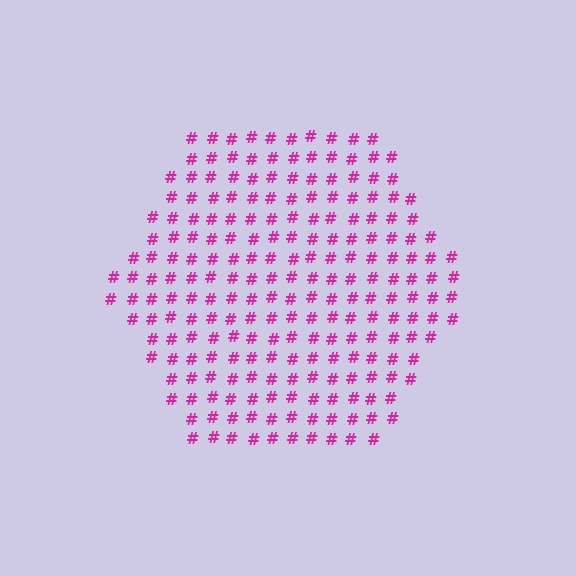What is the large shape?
The large shape is a hexagon.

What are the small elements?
The small elements are hash symbols.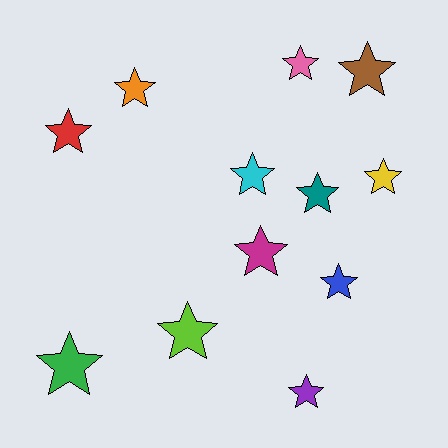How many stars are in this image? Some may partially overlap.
There are 12 stars.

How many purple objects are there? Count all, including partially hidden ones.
There is 1 purple object.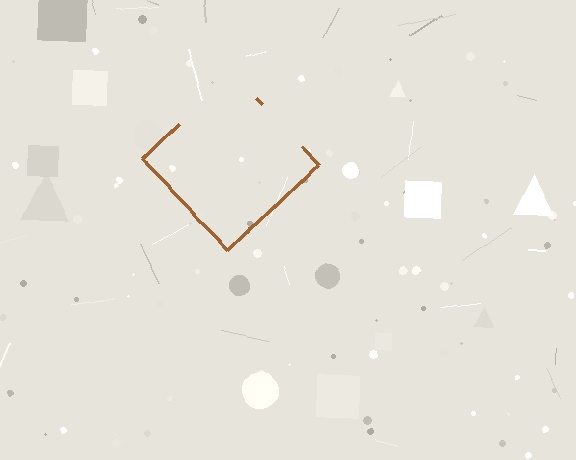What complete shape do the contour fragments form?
The contour fragments form a diamond.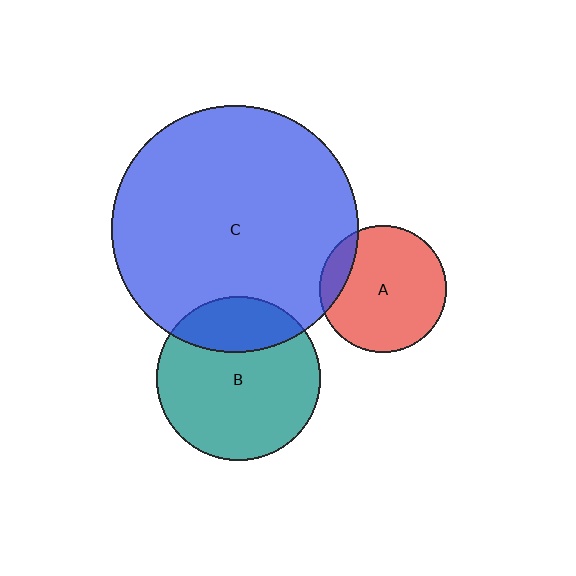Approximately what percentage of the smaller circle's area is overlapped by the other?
Approximately 25%.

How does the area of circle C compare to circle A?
Approximately 3.7 times.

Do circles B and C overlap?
Yes.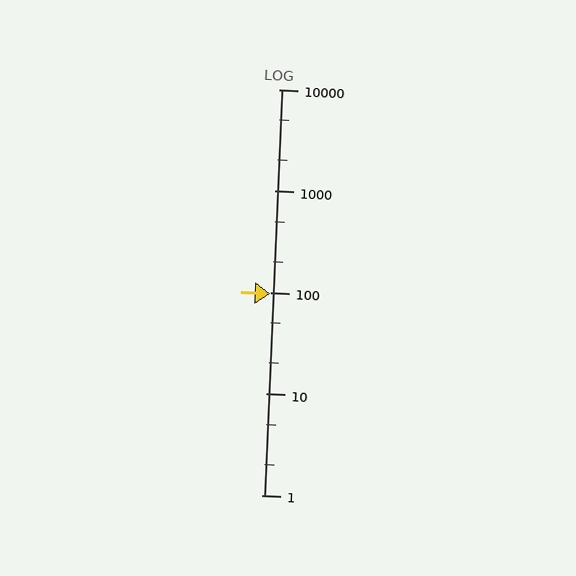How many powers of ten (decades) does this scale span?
The scale spans 4 decades, from 1 to 10000.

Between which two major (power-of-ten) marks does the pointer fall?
The pointer is between 10 and 100.